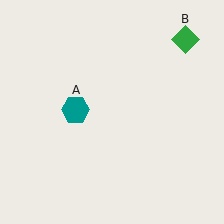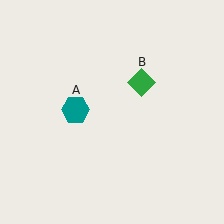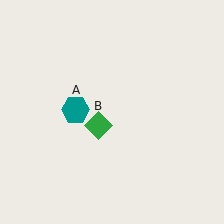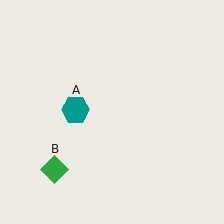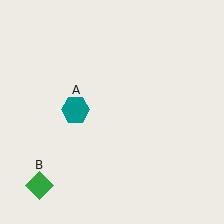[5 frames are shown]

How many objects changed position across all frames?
1 object changed position: green diamond (object B).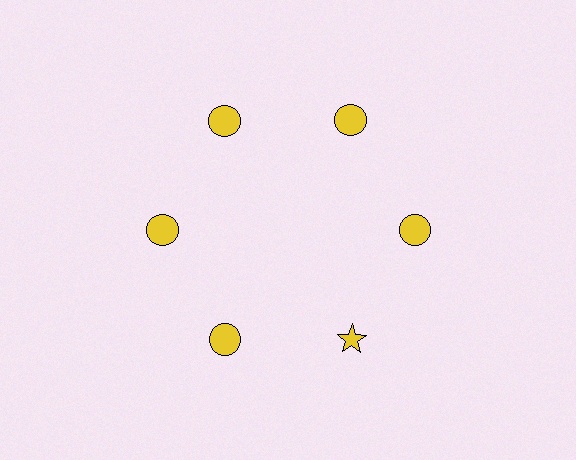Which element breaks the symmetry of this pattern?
The yellow star at roughly the 5 o'clock position breaks the symmetry. All other shapes are yellow circles.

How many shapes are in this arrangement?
There are 6 shapes arranged in a ring pattern.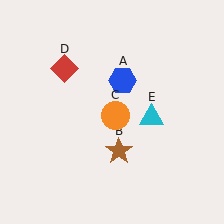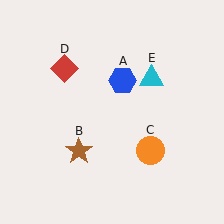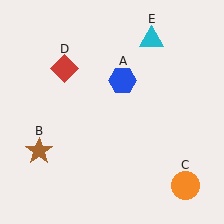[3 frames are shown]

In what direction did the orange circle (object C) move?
The orange circle (object C) moved down and to the right.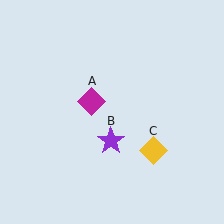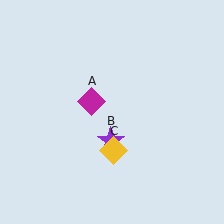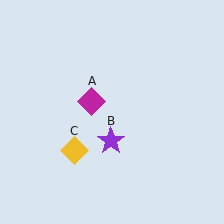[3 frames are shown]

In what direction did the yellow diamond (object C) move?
The yellow diamond (object C) moved left.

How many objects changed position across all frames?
1 object changed position: yellow diamond (object C).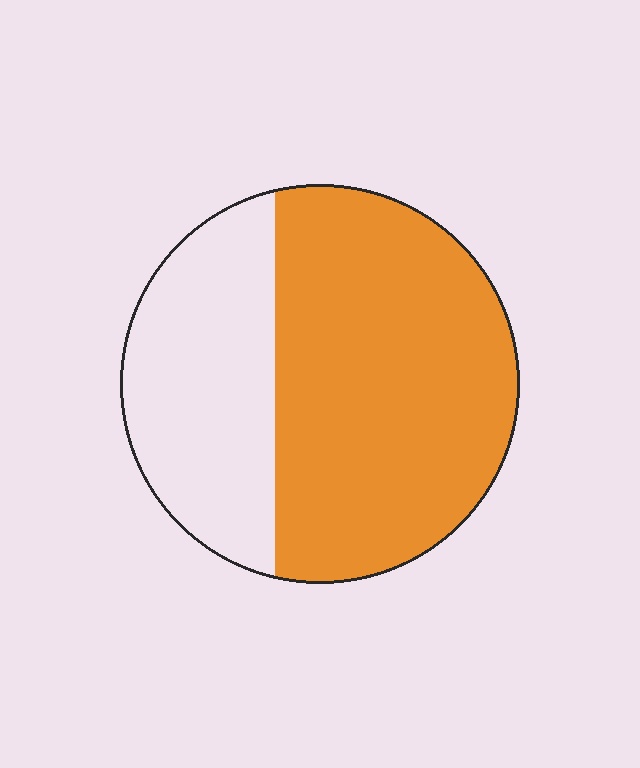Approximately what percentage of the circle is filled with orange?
Approximately 65%.